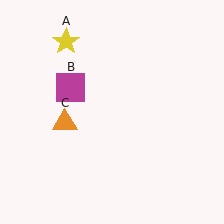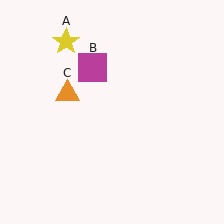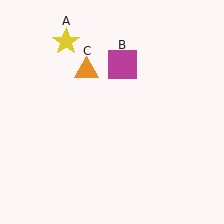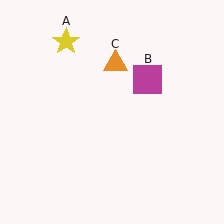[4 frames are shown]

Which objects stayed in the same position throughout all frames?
Yellow star (object A) remained stationary.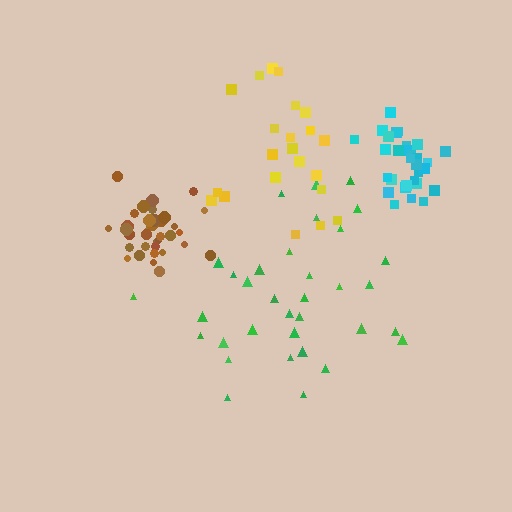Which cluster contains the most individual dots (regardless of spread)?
Brown (35).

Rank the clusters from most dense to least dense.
brown, cyan, yellow, green.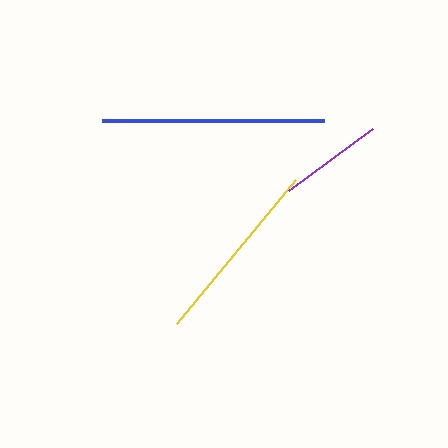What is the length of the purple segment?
The purple segment is approximately 105 pixels long.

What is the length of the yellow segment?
The yellow segment is approximately 186 pixels long.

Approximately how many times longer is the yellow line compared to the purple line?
The yellow line is approximately 1.8 times the length of the purple line.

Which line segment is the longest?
The blue line is the longest at approximately 222 pixels.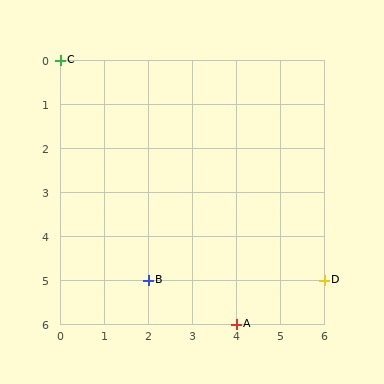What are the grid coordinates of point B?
Point B is at grid coordinates (2, 5).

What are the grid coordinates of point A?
Point A is at grid coordinates (4, 6).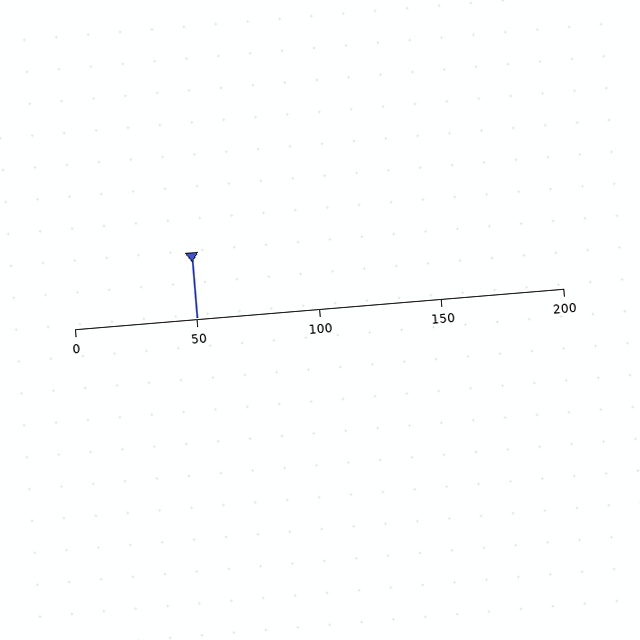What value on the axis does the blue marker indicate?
The marker indicates approximately 50.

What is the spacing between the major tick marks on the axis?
The major ticks are spaced 50 apart.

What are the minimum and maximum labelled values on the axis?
The axis runs from 0 to 200.